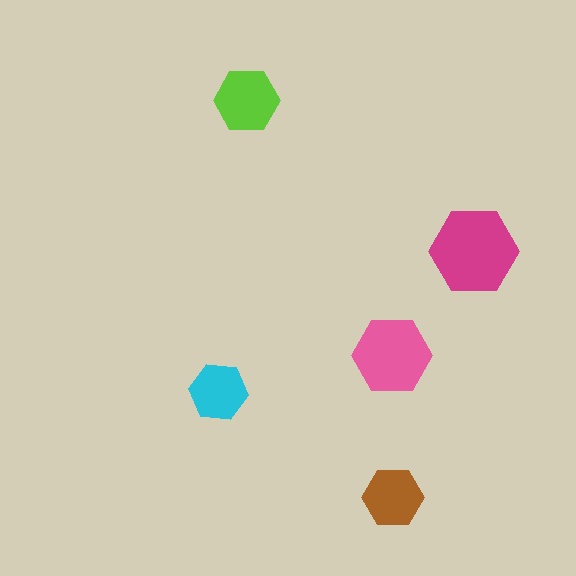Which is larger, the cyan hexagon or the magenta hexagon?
The magenta one.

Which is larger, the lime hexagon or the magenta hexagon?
The magenta one.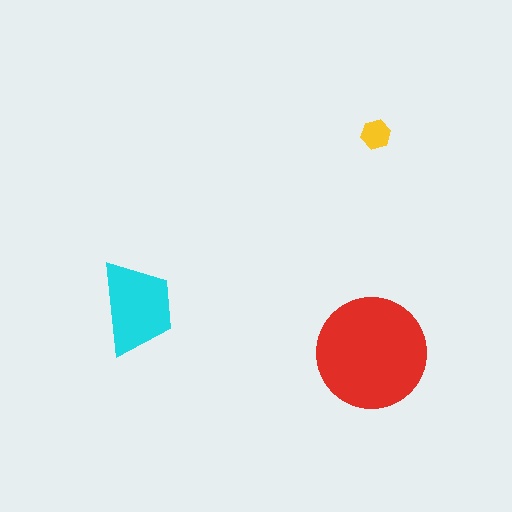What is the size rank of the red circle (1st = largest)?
1st.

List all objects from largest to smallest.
The red circle, the cyan trapezoid, the yellow hexagon.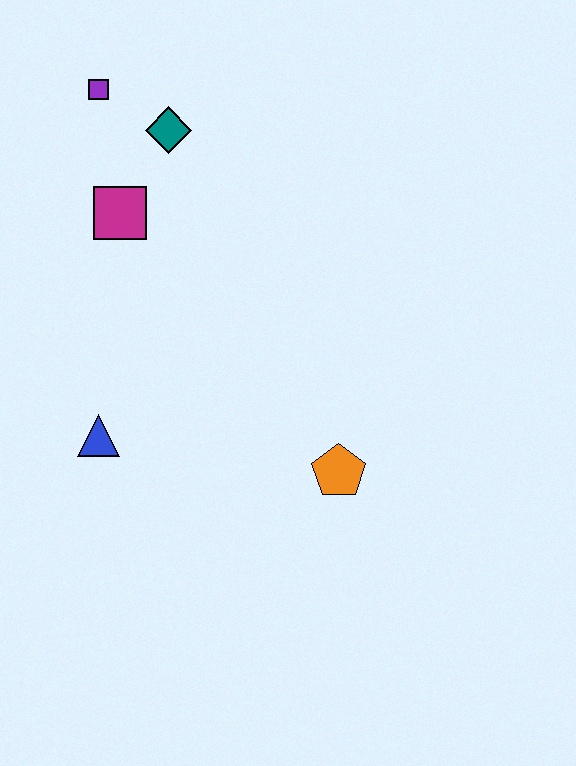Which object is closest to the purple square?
The teal diamond is closest to the purple square.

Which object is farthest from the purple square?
The orange pentagon is farthest from the purple square.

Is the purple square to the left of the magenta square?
Yes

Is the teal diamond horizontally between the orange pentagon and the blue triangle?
Yes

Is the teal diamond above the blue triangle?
Yes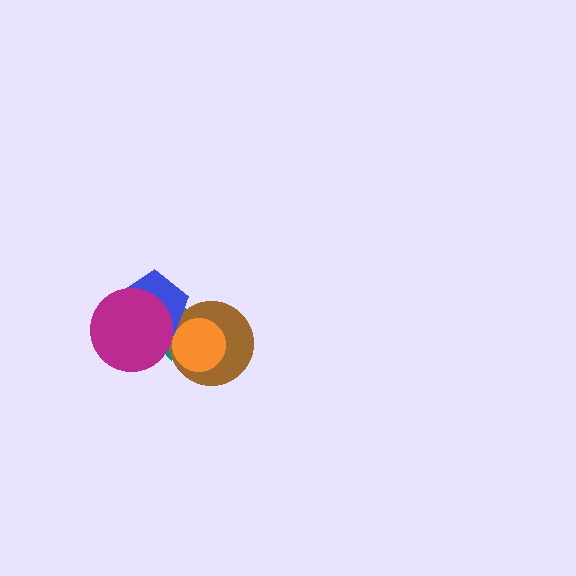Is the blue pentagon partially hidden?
Yes, it is partially covered by another shape.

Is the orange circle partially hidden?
No, no other shape covers it.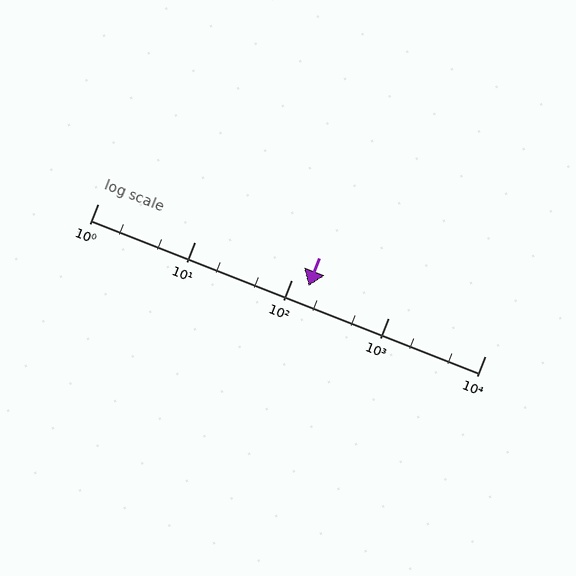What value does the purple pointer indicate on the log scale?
The pointer indicates approximately 150.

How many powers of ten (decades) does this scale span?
The scale spans 4 decades, from 1 to 10000.